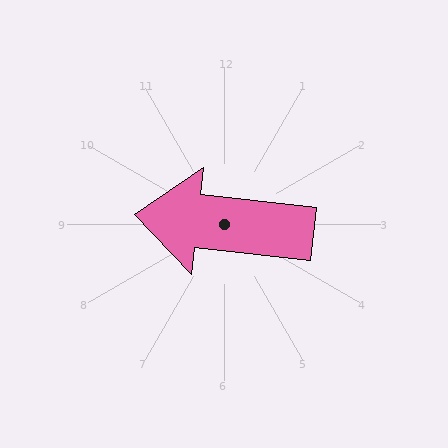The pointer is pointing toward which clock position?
Roughly 9 o'clock.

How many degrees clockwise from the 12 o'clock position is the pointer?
Approximately 276 degrees.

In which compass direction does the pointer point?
West.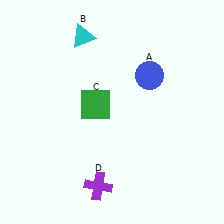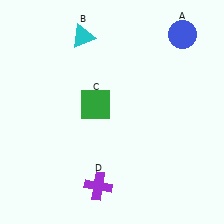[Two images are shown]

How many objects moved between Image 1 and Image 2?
1 object moved between the two images.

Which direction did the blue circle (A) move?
The blue circle (A) moved up.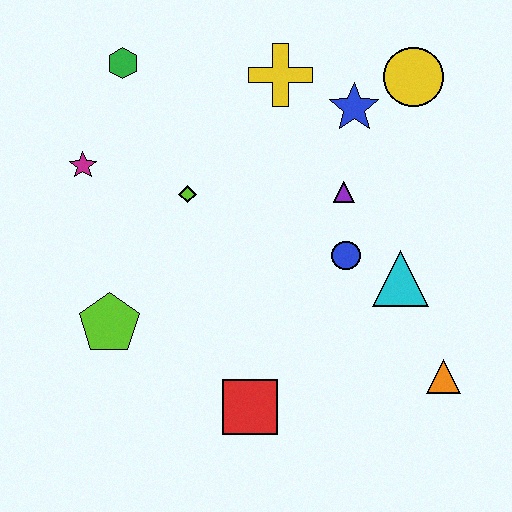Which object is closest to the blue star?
The yellow circle is closest to the blue star.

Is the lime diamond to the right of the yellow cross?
No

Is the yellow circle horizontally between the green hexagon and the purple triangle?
No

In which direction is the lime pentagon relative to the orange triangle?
The lime pentagon is to the left of the orange triangle.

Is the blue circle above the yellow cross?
No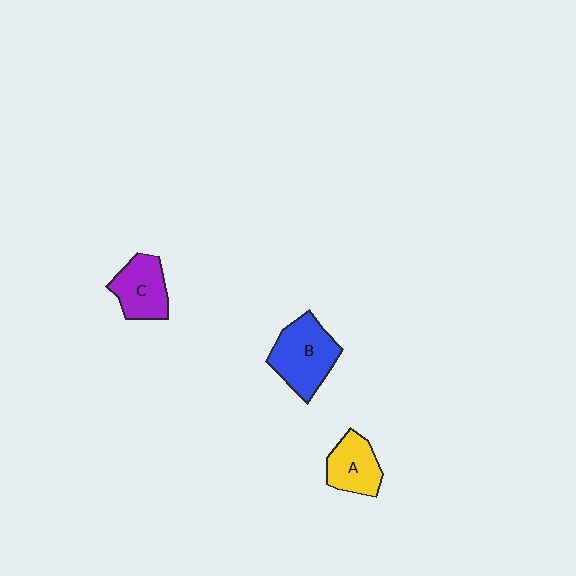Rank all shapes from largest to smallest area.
From largest to smallest: B (blue), C (purple), A (yellow).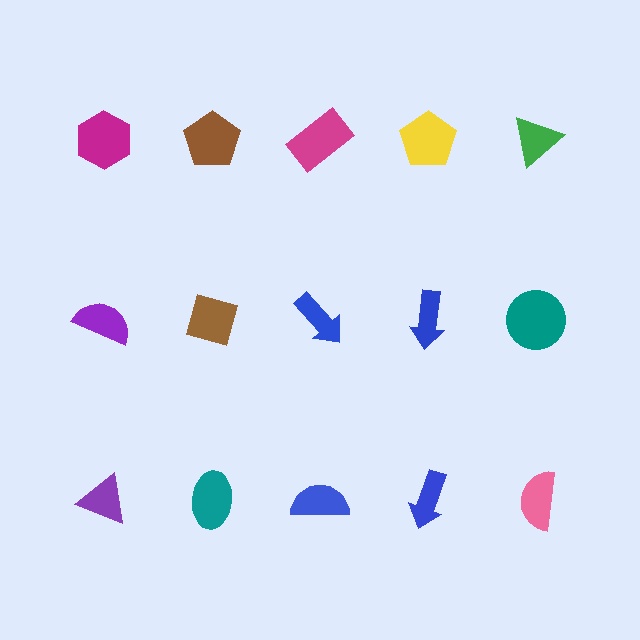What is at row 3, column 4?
A blue arrow.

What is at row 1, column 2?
A brown pentagon.